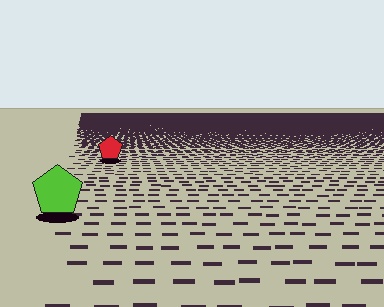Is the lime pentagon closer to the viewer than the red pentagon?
Yes. The lime pentagon is closer — you can tell from the texture gradient: the ground texture is coarser near it.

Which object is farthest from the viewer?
The red pentagon is farthest from the viewer. It appears smaller and the ground texture around it is denser.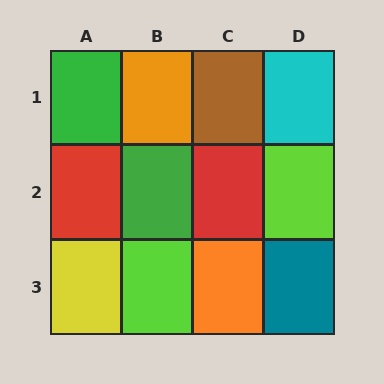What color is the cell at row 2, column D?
Lime.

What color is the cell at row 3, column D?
Teal.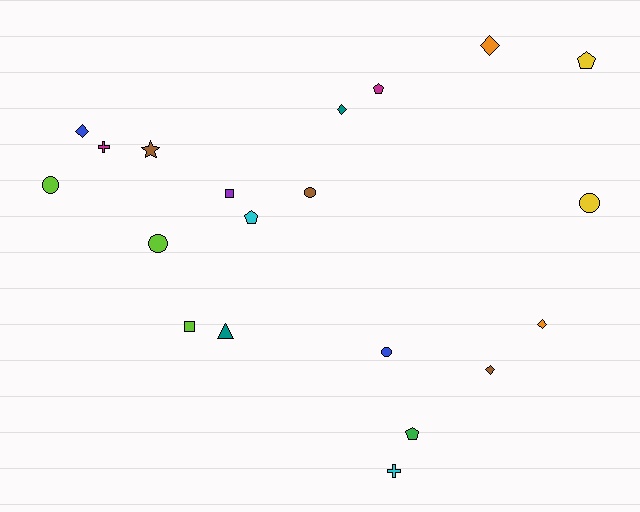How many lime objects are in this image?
There are 3 lime objects.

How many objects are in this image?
There are 20 objects.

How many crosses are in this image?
There are 2 crosses.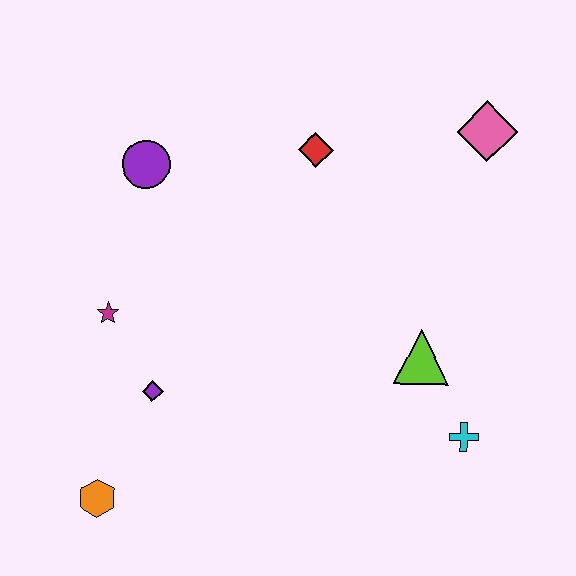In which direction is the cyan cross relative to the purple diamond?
The cyan cross is to the right of the purple diamond.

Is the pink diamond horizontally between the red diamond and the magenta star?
No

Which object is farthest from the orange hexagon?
The pink diamond is farthest from the orange hexagon.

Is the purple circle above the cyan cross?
Yes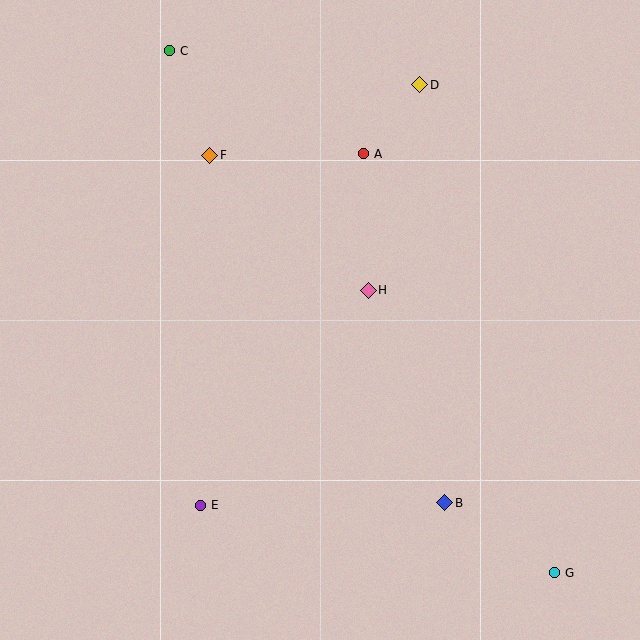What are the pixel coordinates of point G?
Point G is at (555, 573).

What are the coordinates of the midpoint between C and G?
The midpoint between C and G is at (362, 312).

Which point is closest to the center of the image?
Point H at (368, 290) is closest to the center.